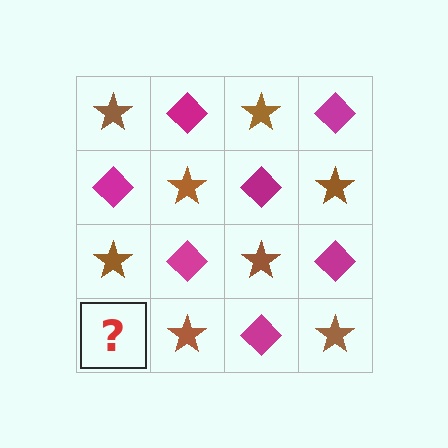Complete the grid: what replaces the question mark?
The question mark should be replaced with a magenta diamond.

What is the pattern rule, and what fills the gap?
The rule is that it alternates brown star and magenta diamond in a checkerboard pattern. The gap should be filled with a magenta diamond.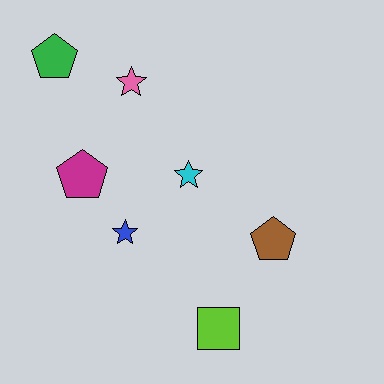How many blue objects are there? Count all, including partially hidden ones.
There is 1 blue object.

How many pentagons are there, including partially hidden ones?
There are 3 pentagons.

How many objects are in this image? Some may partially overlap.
There are 7 objects.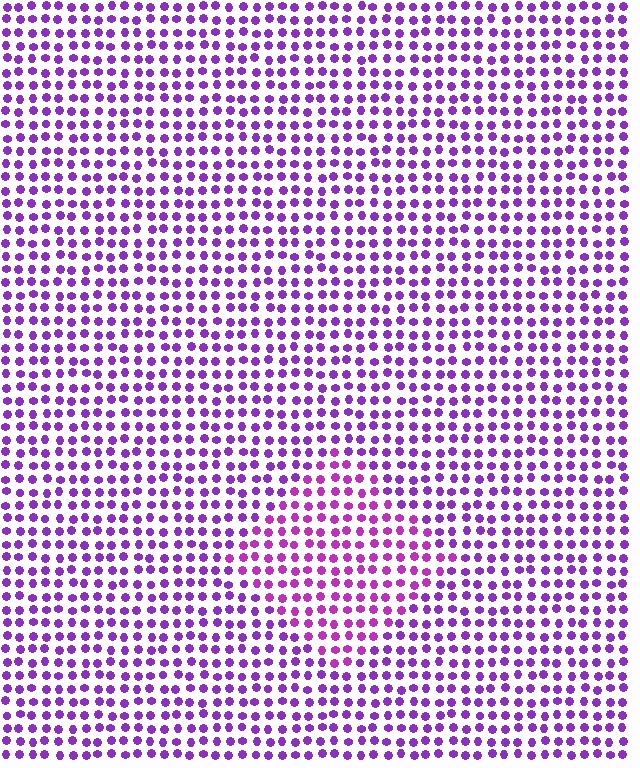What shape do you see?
I see a diamond.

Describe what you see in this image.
The image is filled with small purple elements in a uniform arrangement. A diamond-shaped region is visible where the elements are tinted to a slightly different hue, forming a subtle color boundary.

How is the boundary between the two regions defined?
The boundary is defined purely by a slight shift in hue (about 23 degrees). Spacing, size, and orientation are identical on both sides.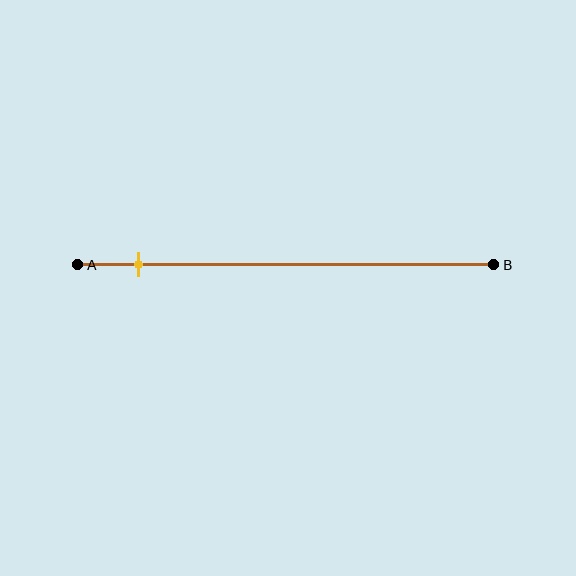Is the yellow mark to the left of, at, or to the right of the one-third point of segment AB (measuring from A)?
The yellow mark is to the left of the one-third point of segment AB.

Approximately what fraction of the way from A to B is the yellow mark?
The yellow mark is approximately 15% of the way from A to B.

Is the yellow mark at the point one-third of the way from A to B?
No, the mark is at about 15% from A, not at the 33% one-third point.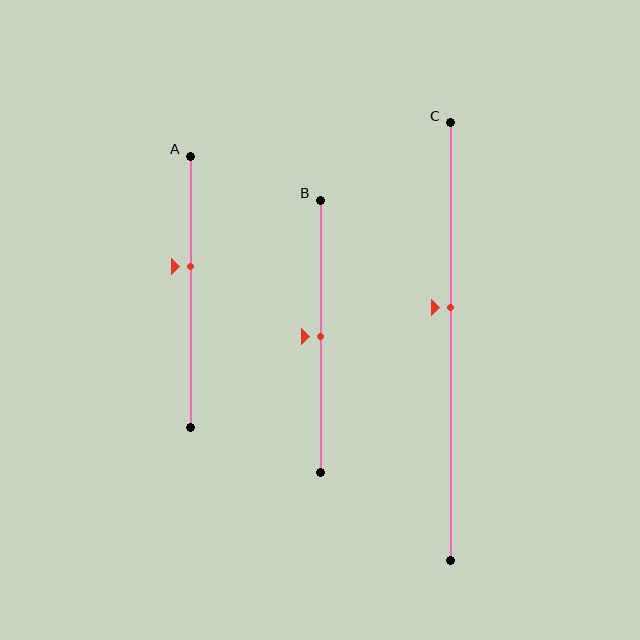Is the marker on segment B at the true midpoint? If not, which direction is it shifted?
Yes, the marker on segment B is at the true midpoint.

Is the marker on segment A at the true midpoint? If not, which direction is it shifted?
No, the marker on segment A is shifted upward by about 9% of the segment length.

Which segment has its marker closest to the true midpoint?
Segment B has its marker closest to the true midpoint.